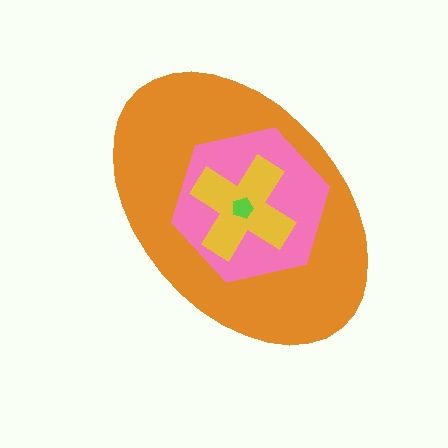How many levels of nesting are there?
4.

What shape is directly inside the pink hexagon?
The yellow cross.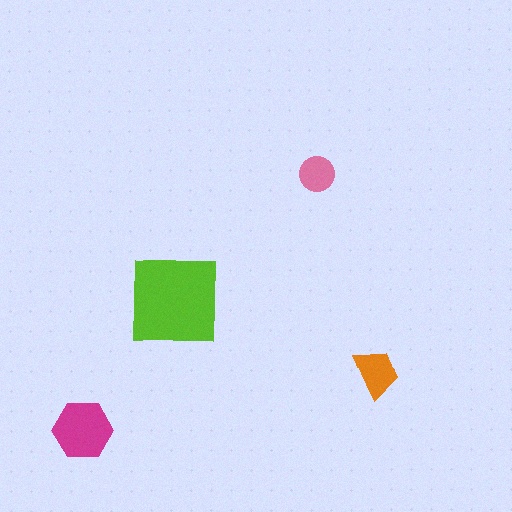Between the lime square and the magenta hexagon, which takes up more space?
The lime square.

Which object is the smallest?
The pink circle.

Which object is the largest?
The lime square.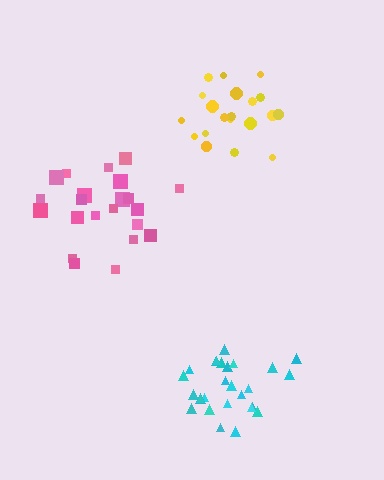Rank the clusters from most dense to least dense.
yellow, cyan, pink.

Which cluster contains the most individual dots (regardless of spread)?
Cyan (28).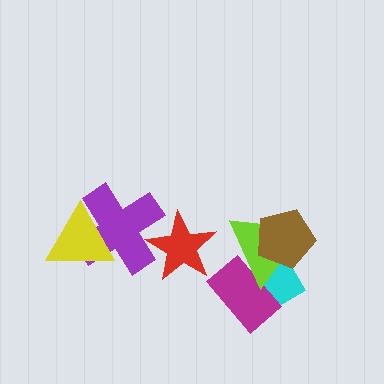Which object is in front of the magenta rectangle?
The lime triangle is in front of the magenta rectangle.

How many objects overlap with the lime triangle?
3 objects overlap with the lime triangle.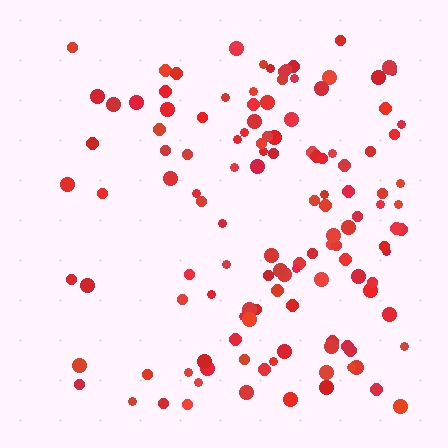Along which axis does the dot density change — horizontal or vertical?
Horizontal.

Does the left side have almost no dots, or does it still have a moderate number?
Still a moderate number, just noticeably fewer than the right.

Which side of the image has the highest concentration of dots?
The right.